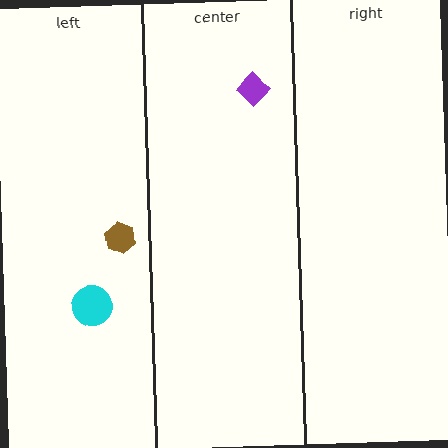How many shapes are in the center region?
1.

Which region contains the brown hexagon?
The left region.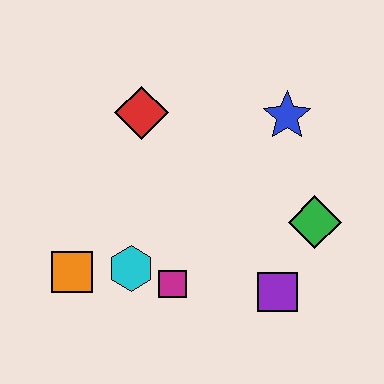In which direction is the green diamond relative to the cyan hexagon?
The green diamond is to the right of the cyan hexagon.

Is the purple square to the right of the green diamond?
No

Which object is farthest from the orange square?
The blue star is farthest from the orange square.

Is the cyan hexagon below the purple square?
No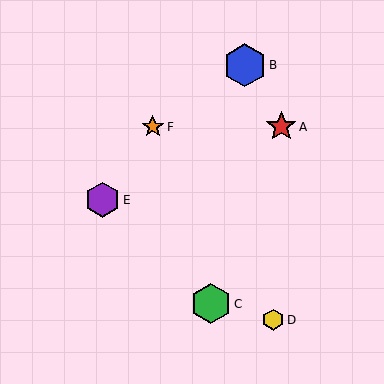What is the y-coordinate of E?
Object E is at y≈200.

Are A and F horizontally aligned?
Yes, both are at y≈127.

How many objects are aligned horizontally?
2 objects (A, F) are aligned horizontally.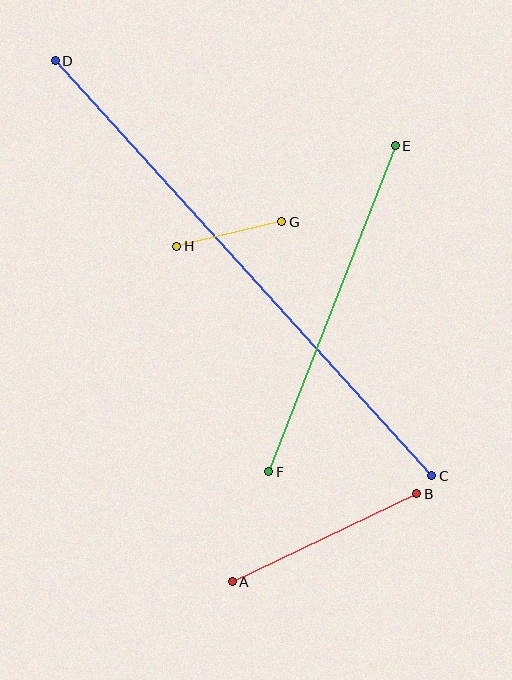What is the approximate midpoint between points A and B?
The midpoint is at approximately (324, 538) pixels.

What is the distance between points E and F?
The distance is approximately 350 pixels.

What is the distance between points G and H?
The distance is approximately 108 pixels.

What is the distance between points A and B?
The distance is approximately 204 pixels.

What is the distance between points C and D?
The distance is approximately 560 pixels.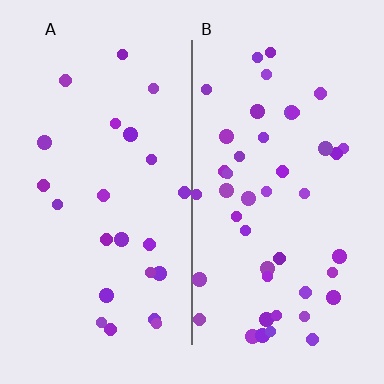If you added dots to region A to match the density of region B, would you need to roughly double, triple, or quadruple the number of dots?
Approximately double.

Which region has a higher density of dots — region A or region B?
B (the right).